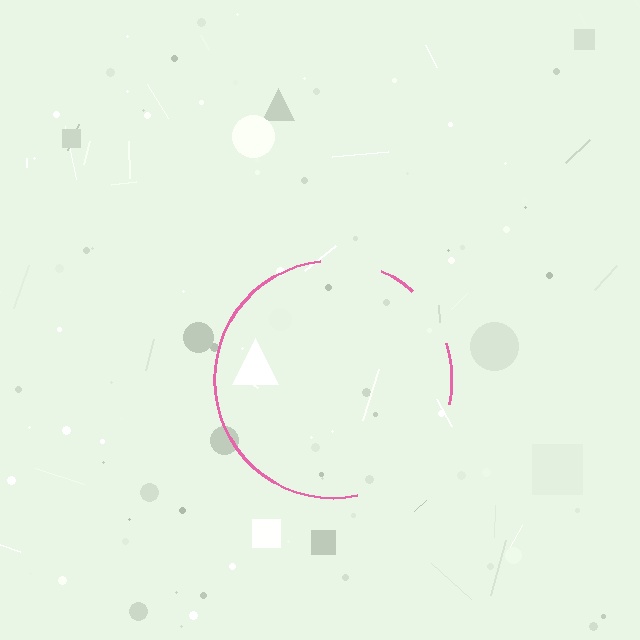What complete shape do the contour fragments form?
The contour fragments form a circle.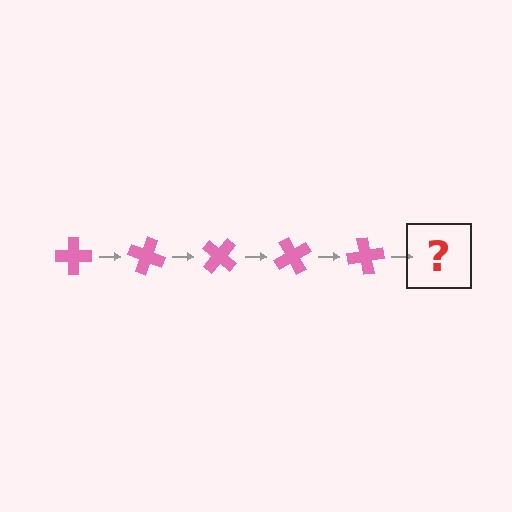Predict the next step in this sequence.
The next step is a pink cross rotated 100 degrees.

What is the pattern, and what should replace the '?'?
The pattern is that the cross rotates 20 degrees each step. The '?' should be a pink cross rotated 100 degrees.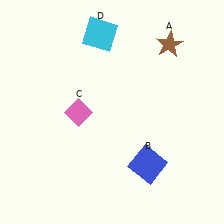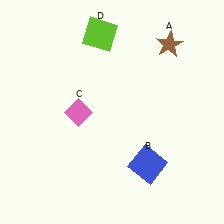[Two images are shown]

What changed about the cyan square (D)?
In Image 1, D is cyan. In Image 2, it changed to lime.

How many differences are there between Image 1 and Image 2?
There is 1 difference between the two images.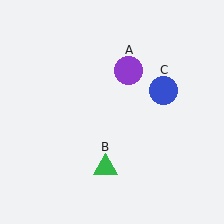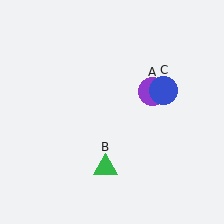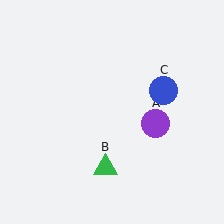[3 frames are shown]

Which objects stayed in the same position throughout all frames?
Green triangle (object B) and blue circle (object C) remained stationary.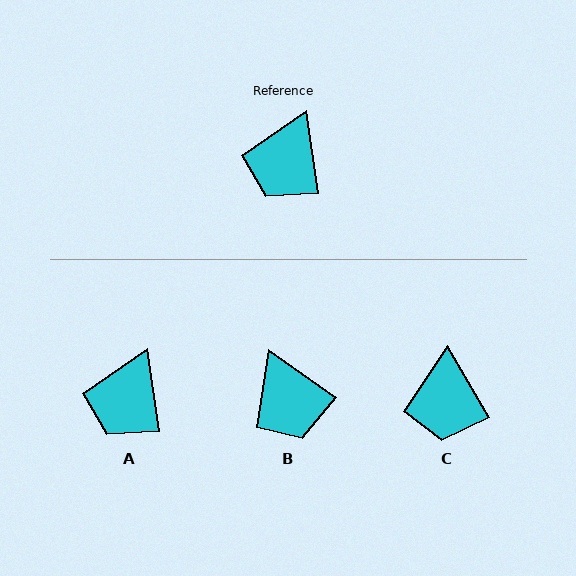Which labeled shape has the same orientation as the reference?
A.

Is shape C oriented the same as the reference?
No, it is off by about 22 degrees.